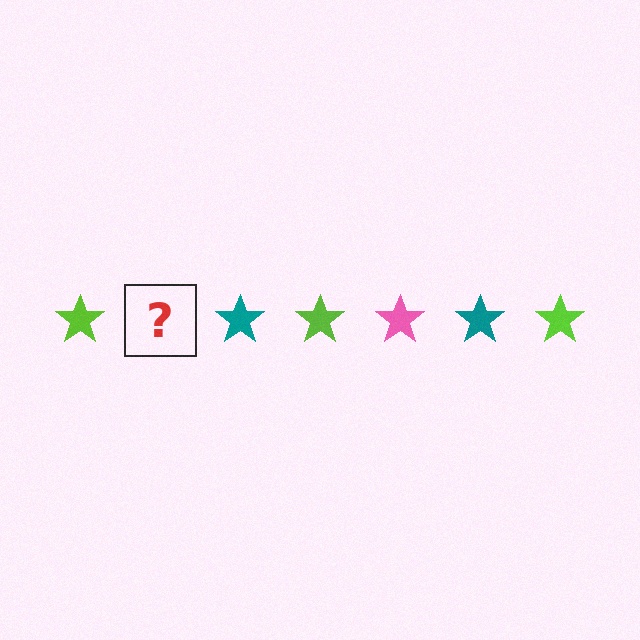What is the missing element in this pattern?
The missing element is a pink star.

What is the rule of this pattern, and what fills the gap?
The rule is that the pattern cycles through lime, pink, teal stars. The gap should be filled with a pink star.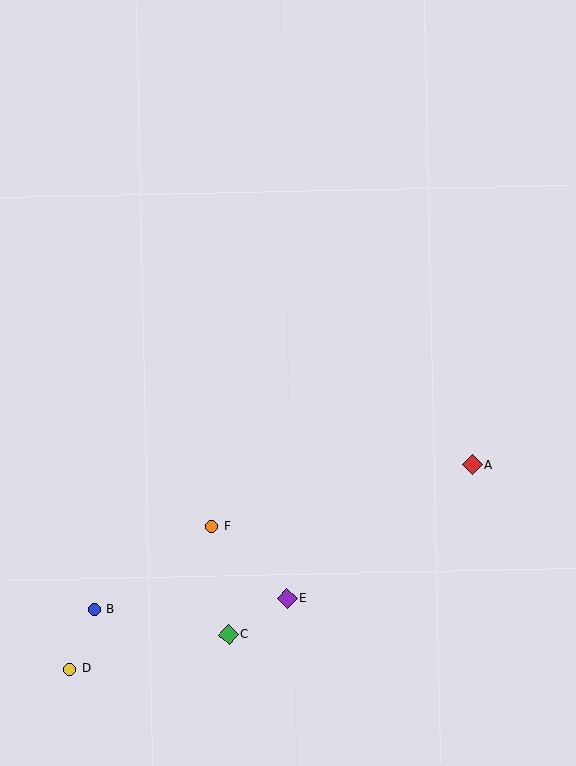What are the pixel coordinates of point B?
Point B is at (94, 609).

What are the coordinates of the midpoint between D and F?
The midpoint between D and F is at (141, 598).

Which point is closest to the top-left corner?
Point F is closest to the top-left corner.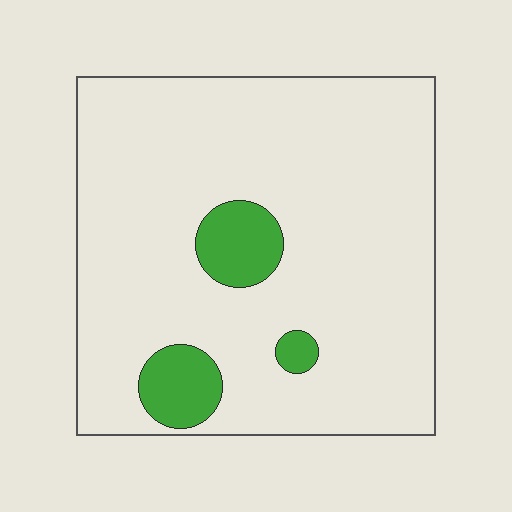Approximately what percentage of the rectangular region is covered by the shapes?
Approximately 10%.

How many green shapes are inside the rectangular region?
3.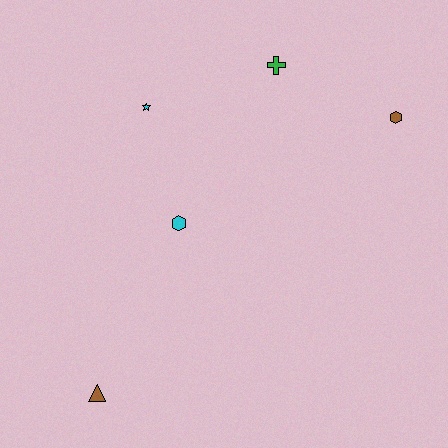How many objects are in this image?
There are 5 objects.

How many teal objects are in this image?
There are no teal objects.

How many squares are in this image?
There are no squares.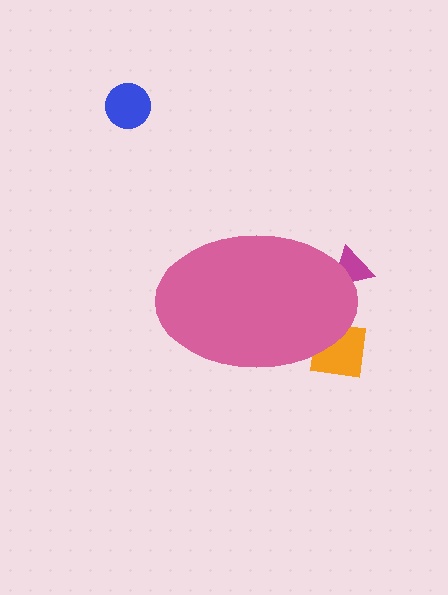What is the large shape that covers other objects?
A pink ellipse.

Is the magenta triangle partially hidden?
Yes, the magenta triangle is partially hidden behind the pink ellipse.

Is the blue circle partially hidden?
No, the blue circle is fully visible.